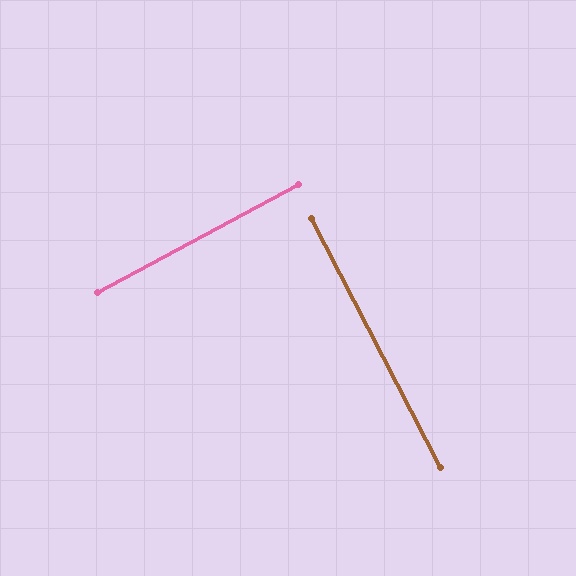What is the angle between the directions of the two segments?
Approximately 89 degrees.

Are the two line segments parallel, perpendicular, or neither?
Perpendicular — they meet at approximately 89°.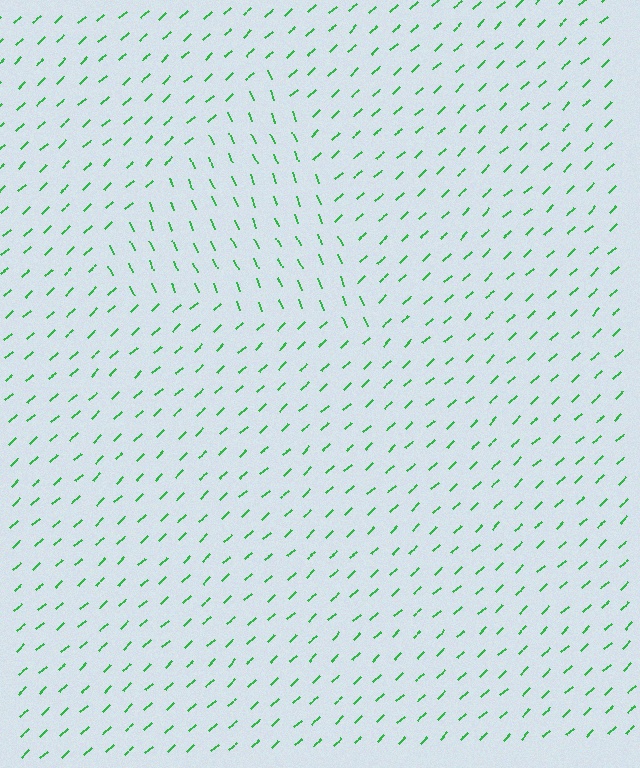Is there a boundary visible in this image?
Yes, there is a texture boundary formed by a change in line orientation.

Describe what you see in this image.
The image is filled with small green line segments. A triangle region in the image has lines oriented differently from the surrounding lines, creating a visible texture boundary.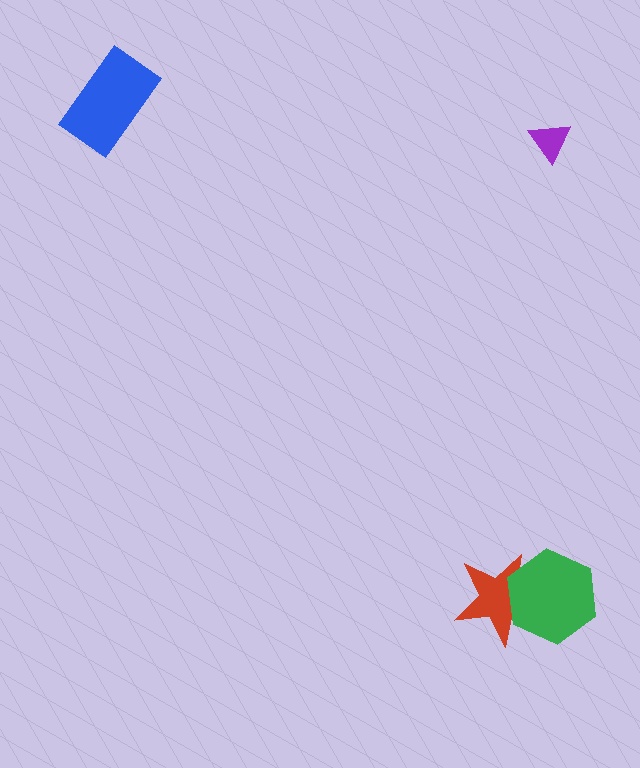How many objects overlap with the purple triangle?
0 objects overlap with the purple triangle.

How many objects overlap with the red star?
1 object overlaps with the red star.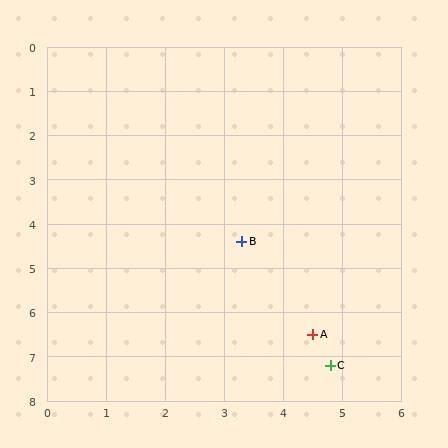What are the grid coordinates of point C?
Point C is at approximately (4.8, 7.2).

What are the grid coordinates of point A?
Point A is at approximately (4.5, 6.5).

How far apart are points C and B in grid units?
Points C and B are about 3.2 grid units apart.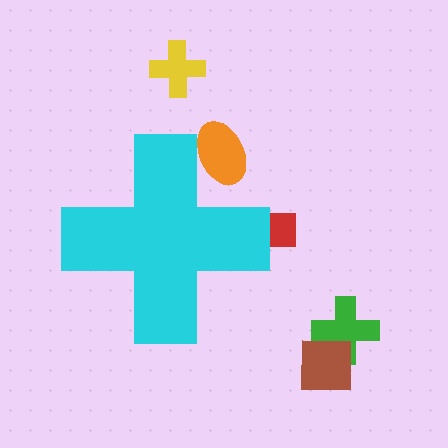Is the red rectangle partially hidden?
Yes, the red rectangle is partially hidden behind the cyan cross.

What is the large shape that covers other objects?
A cyan cross.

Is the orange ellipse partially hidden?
Yes, the orange ellipse is partially hidden behind the cyan cross.